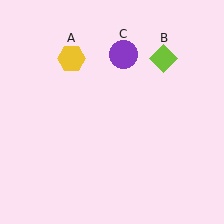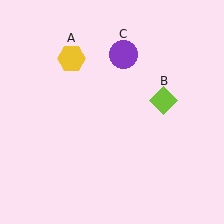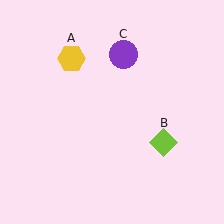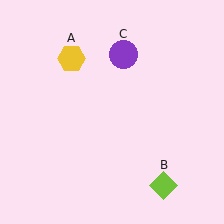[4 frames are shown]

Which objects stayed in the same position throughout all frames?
Yellow hexagon (object A) and purple circle (object C) remained stationary.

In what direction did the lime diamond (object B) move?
The lime diamond (object B) moved down.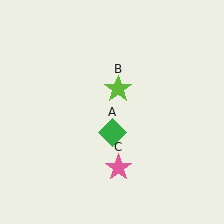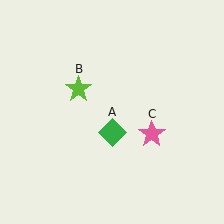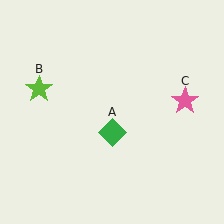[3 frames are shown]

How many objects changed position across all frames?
2 objects changed position: lime star (object B), pink star (object C).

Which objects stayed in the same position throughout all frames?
Green diamond (object A) remained stationary.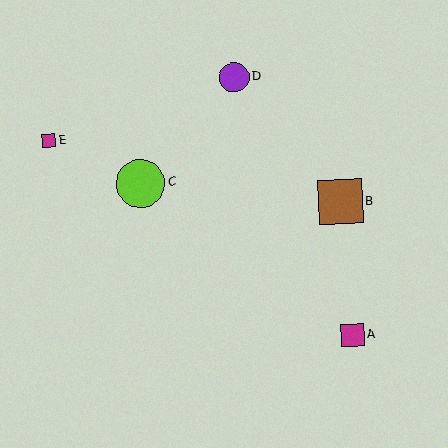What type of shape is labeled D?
Shape D is a purple circle.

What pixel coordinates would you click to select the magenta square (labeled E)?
Click at (49, 141) to select the magenta square E.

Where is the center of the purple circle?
The center of the purple circle is at (234, 78).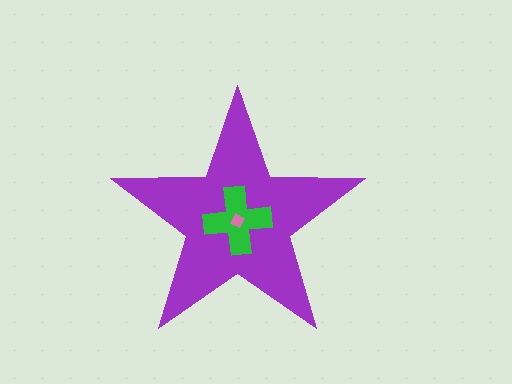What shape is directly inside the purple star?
The green cross.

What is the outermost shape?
The purple star.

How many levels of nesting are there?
3.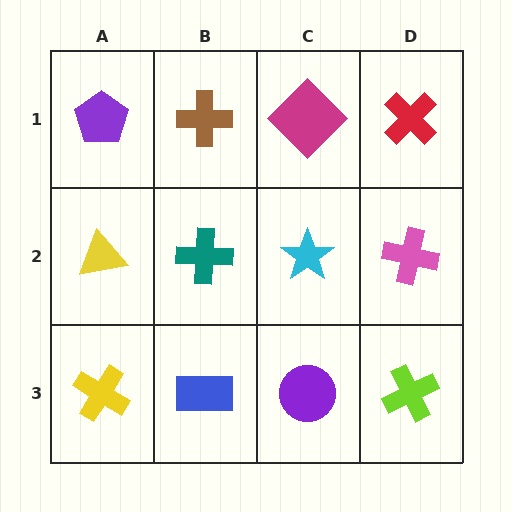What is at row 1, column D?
A red cross.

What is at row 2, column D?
A pink cross.